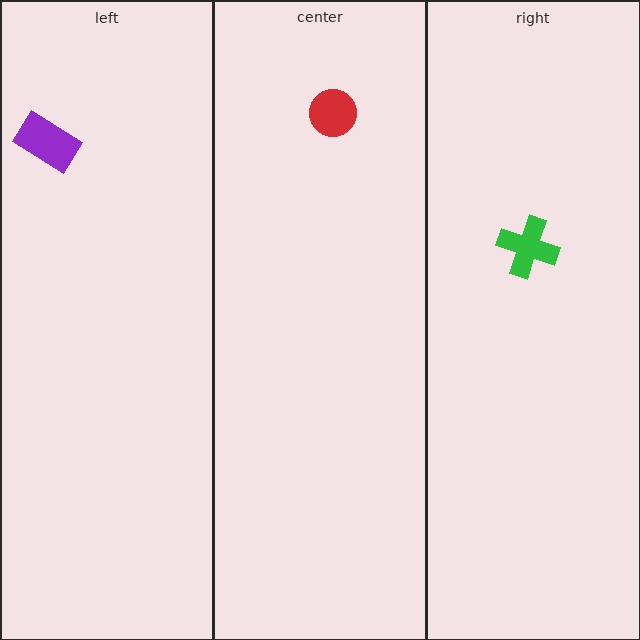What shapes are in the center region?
The red circle.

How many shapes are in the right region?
1.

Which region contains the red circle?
The center region.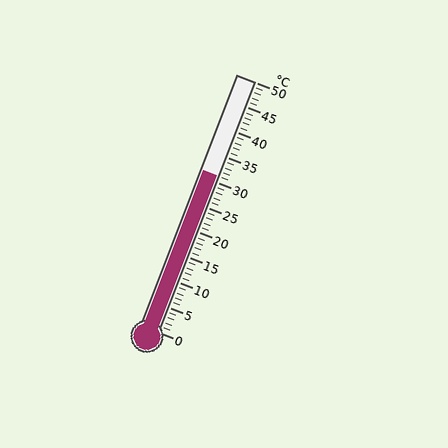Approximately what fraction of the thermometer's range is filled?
The thermometer is filled to approximately 60% of its range.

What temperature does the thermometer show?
The thermometer shows approximately 31°C.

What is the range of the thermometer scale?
The thermometer scale ranges from 0°C to 50°C.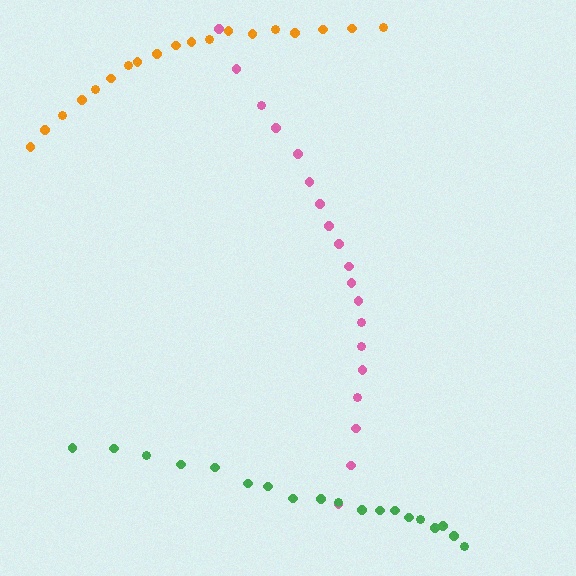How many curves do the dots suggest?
There are 3 distinct paths.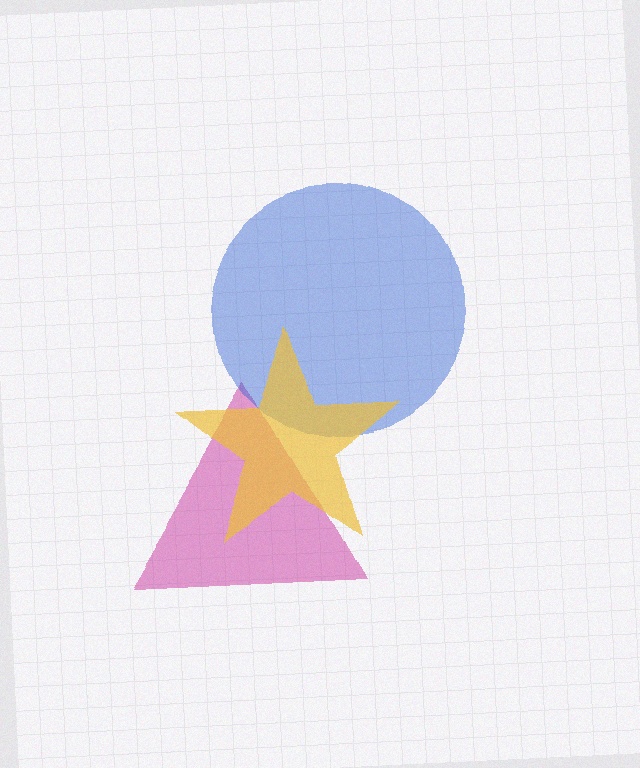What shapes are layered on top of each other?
The layered shapes are: a magenta triangle, a blue circle, a yellow star.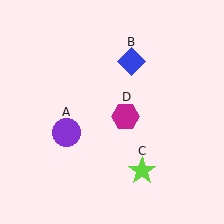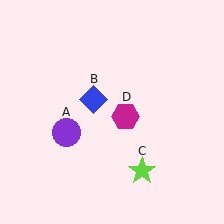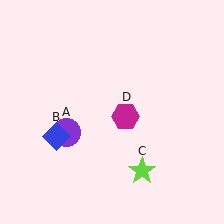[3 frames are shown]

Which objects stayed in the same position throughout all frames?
Purple circle (object A) and lime star (object C) and magenta hexagon (object D) remained stationary.